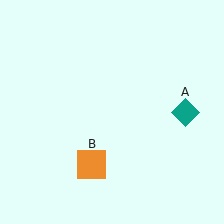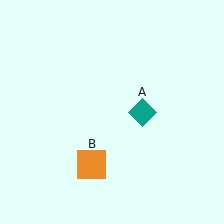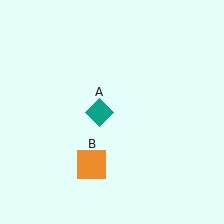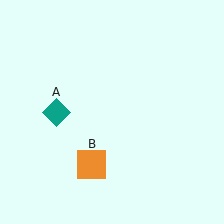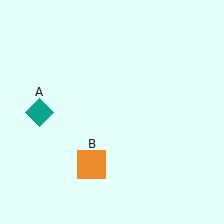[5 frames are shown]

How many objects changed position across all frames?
1 object changed position: teal diamond (object A).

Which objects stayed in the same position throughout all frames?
Orange square (object B) remained stationary.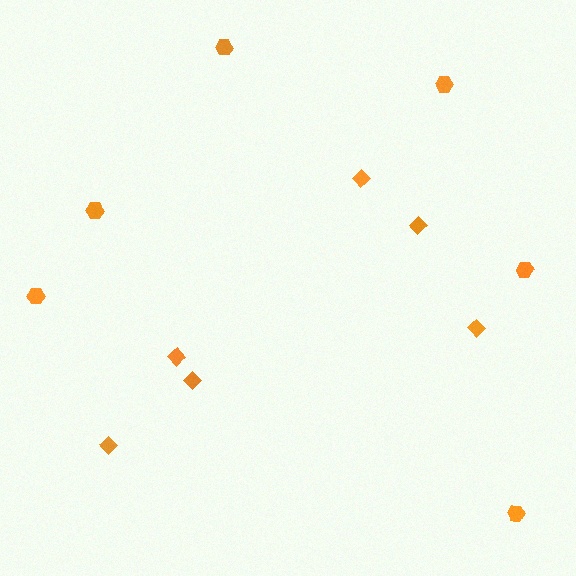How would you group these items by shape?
There are 2 groups: one group of diamonds (6) and one group of hexagons (6).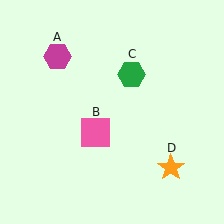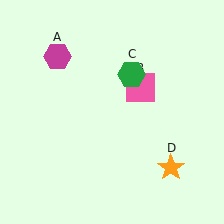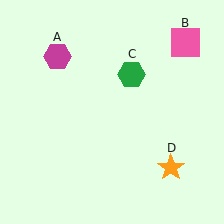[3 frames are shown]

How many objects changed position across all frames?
1 object changed position: pink square (object B).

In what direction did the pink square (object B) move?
The pink square (object B) moved up and to the right.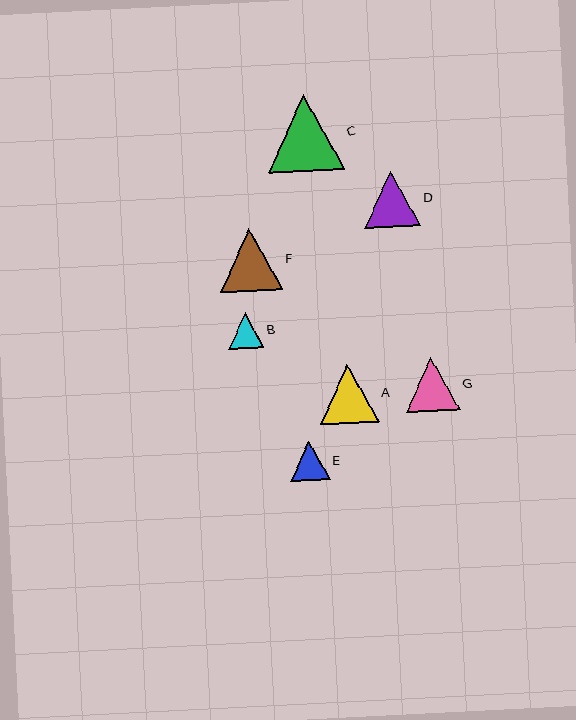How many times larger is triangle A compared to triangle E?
Triangle A is approximately 1.5 times the size of triangle E.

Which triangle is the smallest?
Triangle B is the smallest with a size of approximately 36 pixels.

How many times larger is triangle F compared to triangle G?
Triangle F is approximately 1.2 times the size of triangle G.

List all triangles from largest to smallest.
From largest to smallest: C, F, A, D, G, E, B.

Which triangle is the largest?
Triangle C is the largest with a size of approximately 77 pixels.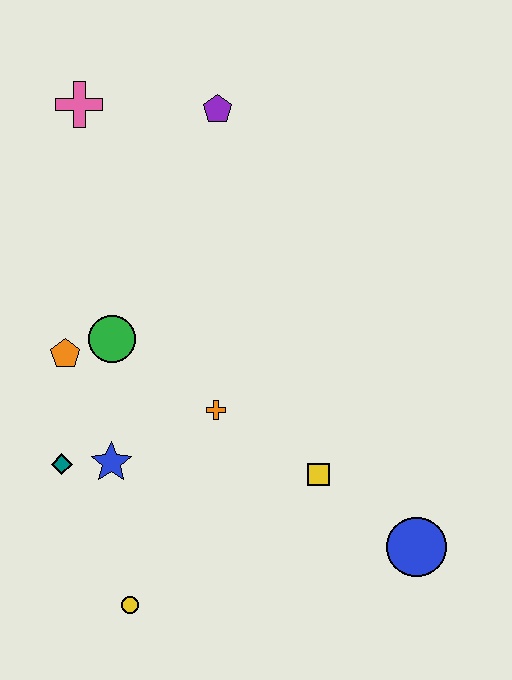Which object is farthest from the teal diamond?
The purple pentagon is farthest from the teal diamond.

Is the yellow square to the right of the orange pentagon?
Yes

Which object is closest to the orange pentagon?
The green circle is closest to the orange pentagon.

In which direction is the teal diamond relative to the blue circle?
The teal diamond is to the left of the blue circle.